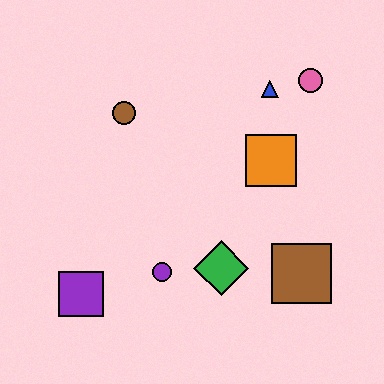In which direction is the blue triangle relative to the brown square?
The blue triangle is above the brown square.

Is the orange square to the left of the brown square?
Yes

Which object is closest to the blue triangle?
The pink circle is closest to the blue triangle.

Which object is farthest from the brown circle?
The brown square is farthest from the brown circle.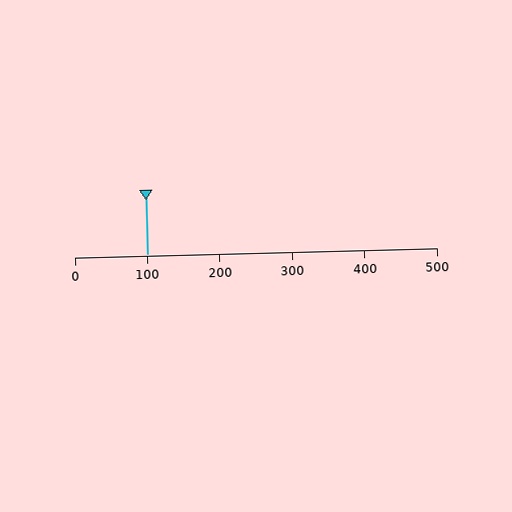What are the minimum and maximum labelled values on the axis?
The axis runs from 0 to 500.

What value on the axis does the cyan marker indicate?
The marker indicates approximately 100.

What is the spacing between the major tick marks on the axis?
The major ticks are spaced 100 apart.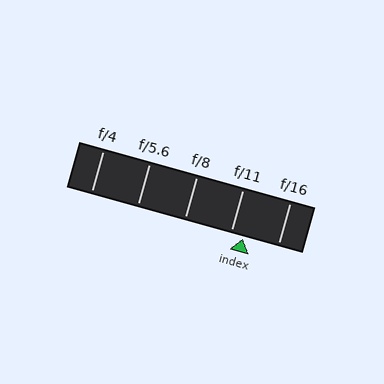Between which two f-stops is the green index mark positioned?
The index mark is between f/11 and f/16.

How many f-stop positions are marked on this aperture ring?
There are 5 f-stop positions marked.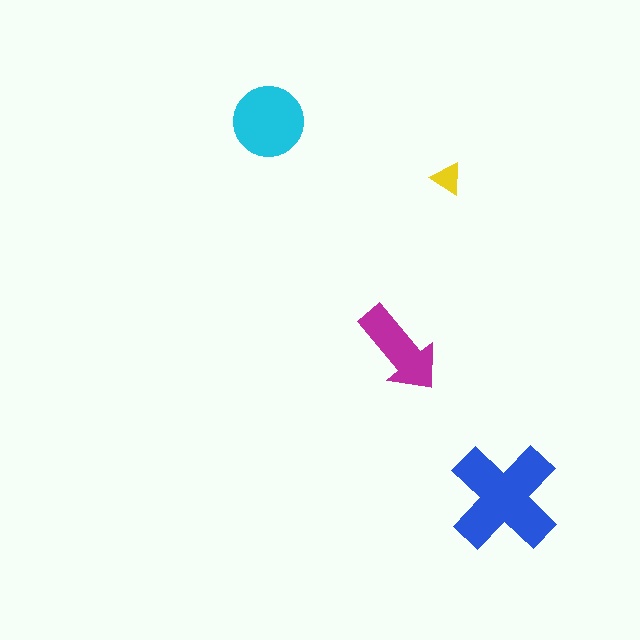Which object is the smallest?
The yellow triangle.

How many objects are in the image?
There are 4 objects in the image.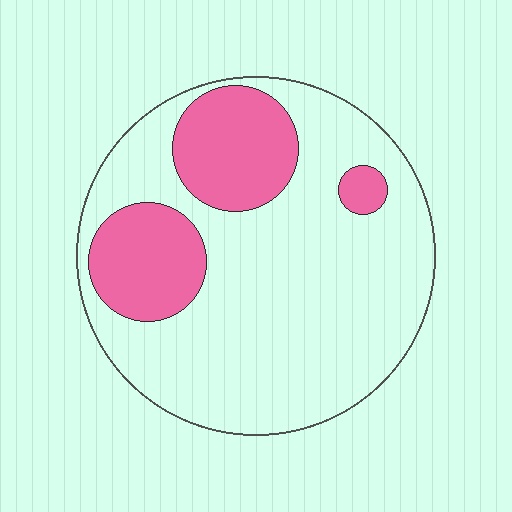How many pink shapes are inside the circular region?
3.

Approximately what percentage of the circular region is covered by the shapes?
Approximately 25%.